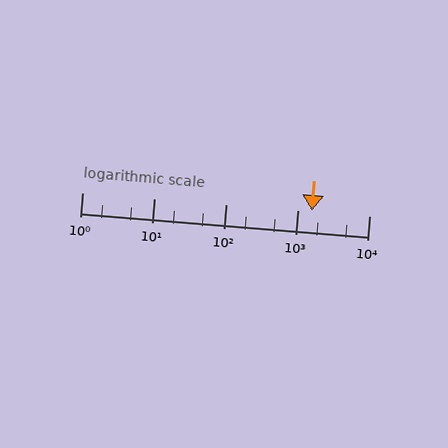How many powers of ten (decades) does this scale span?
The scale spans 4 decades, from 1 to 10000.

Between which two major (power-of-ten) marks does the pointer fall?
The pointer is between 1000 and 10000.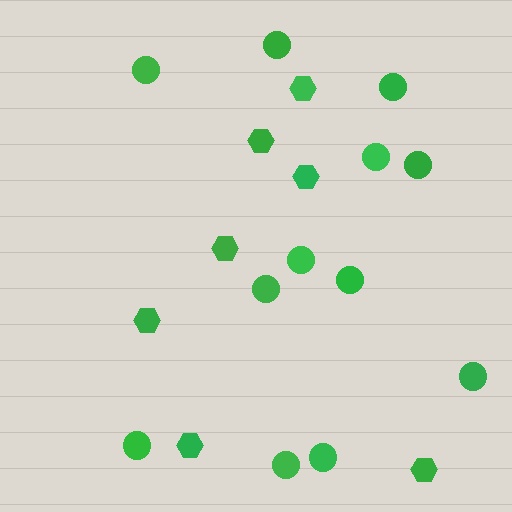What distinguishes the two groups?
There are 2 groups: one group of hexagons (7) and one group of circles (12).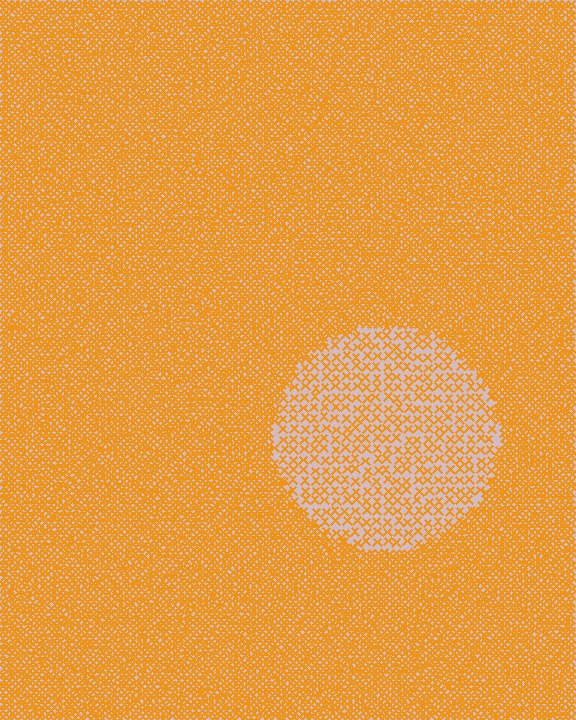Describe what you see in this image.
The image contains small orange elements arranged at two different densities. A circle-shaped region is visible where the elements are less densely packed than the surrounding area.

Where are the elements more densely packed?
The elements are more densely packed outside the circle boundary.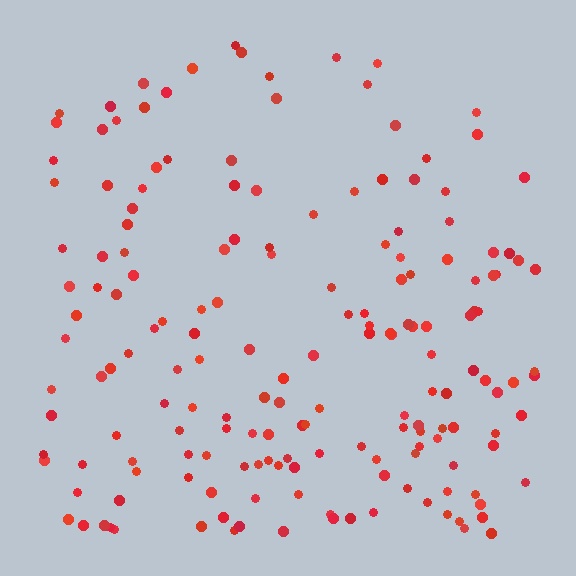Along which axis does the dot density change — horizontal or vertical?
Vertical.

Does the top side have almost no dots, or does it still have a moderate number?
Still a moderate number, just noticeably fewer than the bottom.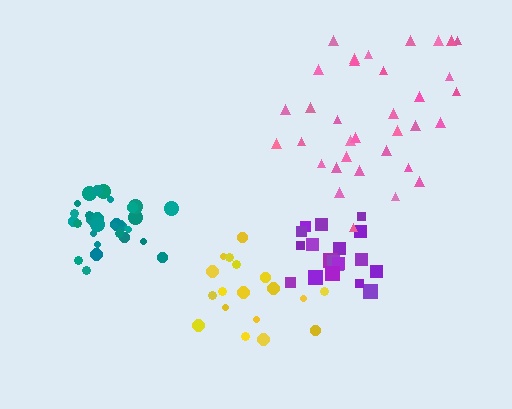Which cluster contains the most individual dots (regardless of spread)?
Pink (34).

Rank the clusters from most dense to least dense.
teal, purple, pink, yellow.